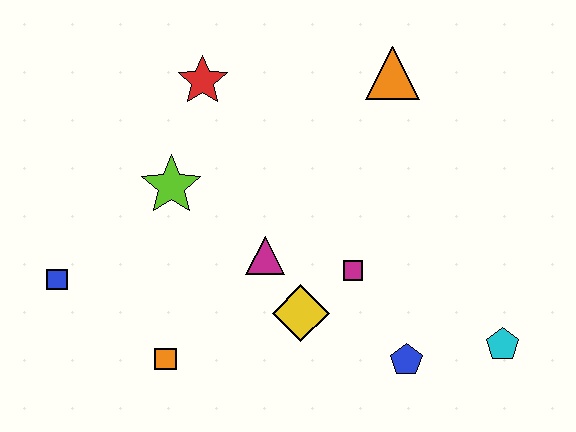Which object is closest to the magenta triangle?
The yellow diamond is closest to the magenta triangle.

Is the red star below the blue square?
No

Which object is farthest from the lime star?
The cyan pentagon is farthest from the lime star.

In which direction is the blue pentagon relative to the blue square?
The blue pentagon is to the right of the blue square.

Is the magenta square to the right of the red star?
Yes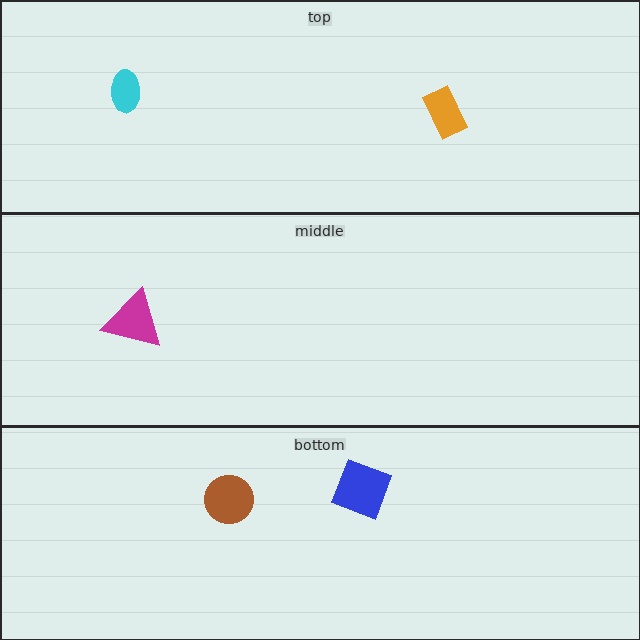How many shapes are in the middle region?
1.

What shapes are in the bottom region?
The blue diamond, the brown circle.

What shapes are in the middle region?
The magenta triangle.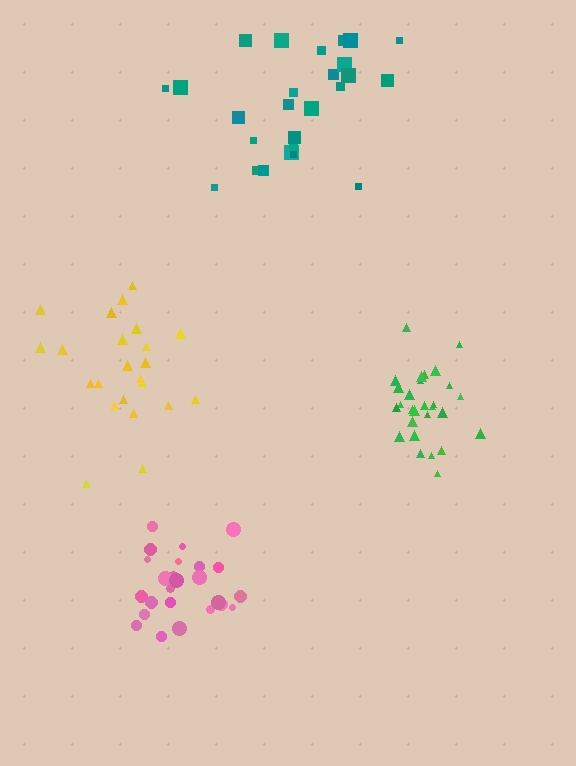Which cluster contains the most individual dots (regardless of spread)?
Green (28).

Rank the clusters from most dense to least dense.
green, pink, yellow, teal.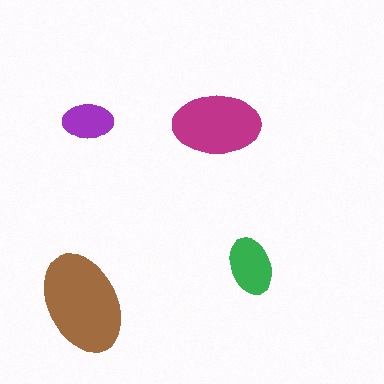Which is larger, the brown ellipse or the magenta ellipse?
The brown one.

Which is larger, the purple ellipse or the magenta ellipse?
The magenta one.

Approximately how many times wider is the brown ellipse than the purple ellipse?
About 2 times wider.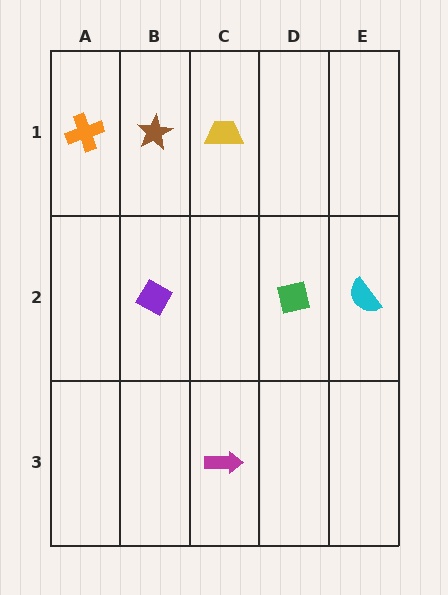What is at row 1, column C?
A yellow trapezoid.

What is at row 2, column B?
A purple diamond.